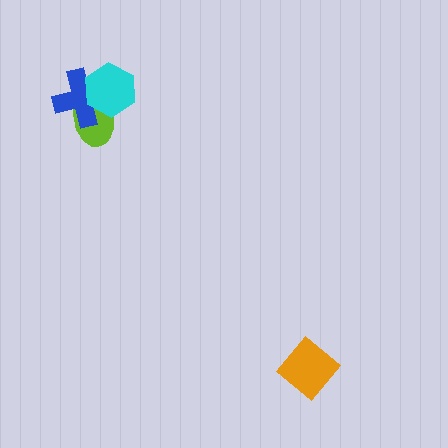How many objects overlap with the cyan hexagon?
2 objects overlap with the cyan hexagon.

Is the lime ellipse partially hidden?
Yes, it is partially covered by another shape.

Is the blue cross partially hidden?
Yes, it is partially covered by another shape.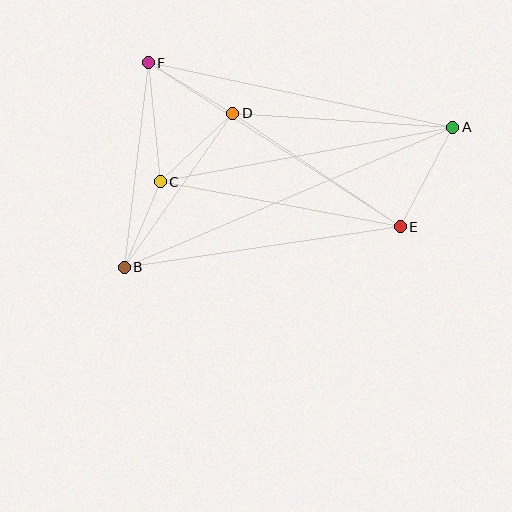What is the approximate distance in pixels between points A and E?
The distance between A and E is approximately 113 pixels.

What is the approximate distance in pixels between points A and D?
The distance between A and D is approximately 220 pixels.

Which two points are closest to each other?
Points B and C are closest to each other.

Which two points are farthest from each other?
Points A and B are farthest from each other.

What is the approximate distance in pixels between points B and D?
The distance between B and D is approximately 189 pixels.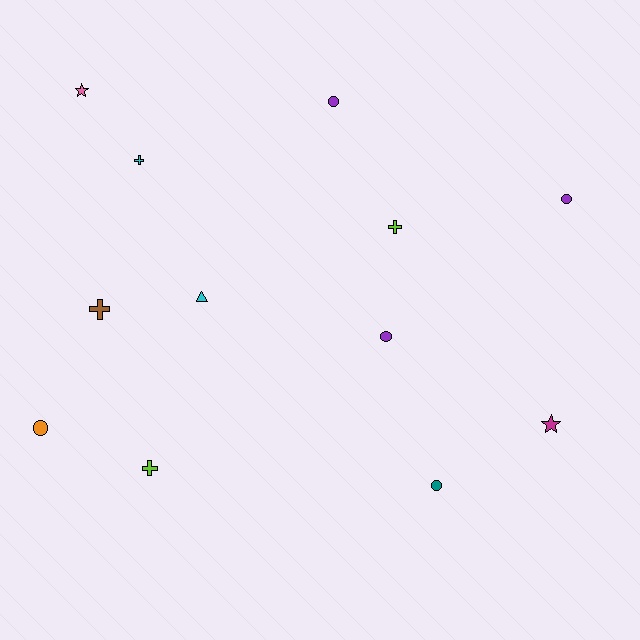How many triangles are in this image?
There is 1 triangle.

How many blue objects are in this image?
There are no blue objects.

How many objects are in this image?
There are 12 objects.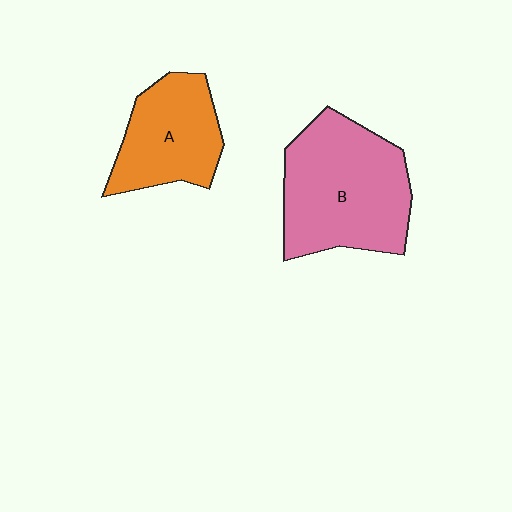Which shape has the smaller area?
Shape A (orange).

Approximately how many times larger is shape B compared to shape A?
Approximately 1.5 times.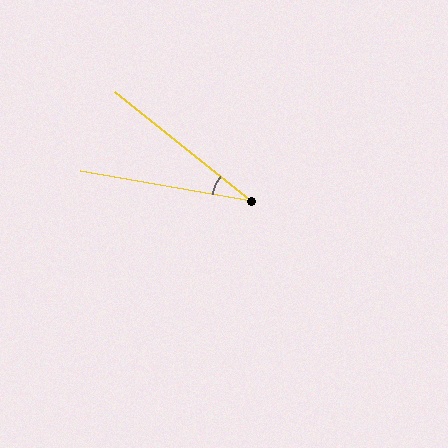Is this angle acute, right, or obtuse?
It is acute.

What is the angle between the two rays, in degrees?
Approximately 29 degrees.